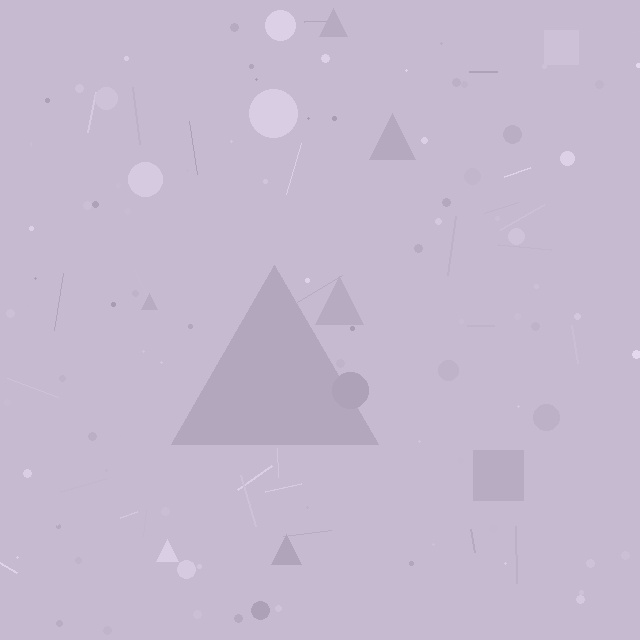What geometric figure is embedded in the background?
A triangle is embedded in the background.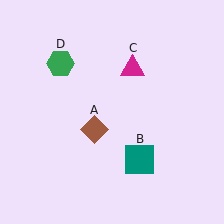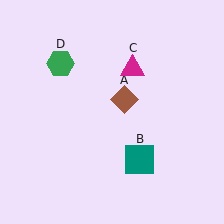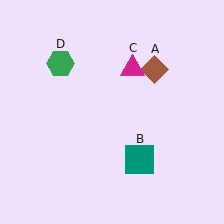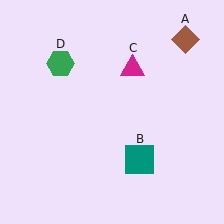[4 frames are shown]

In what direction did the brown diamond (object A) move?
The brown diamond (object A) moved up and to the right.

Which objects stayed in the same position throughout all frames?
Teal square (object B) and magenta triangle (object C) and green hexagon (object D) remained stationary.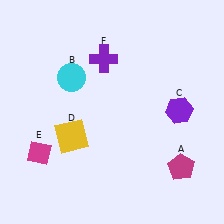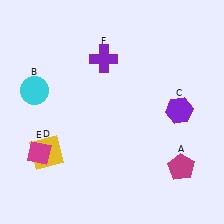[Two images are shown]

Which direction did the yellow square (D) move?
The yellow square (D) moved left.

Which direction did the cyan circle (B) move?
The cyan circle (B) moved left.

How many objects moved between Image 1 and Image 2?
2 objects moved between the two images.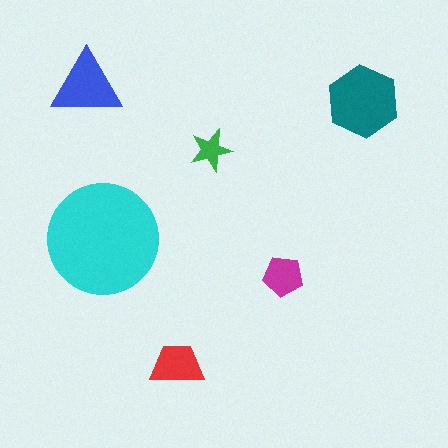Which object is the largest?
The cyan circle.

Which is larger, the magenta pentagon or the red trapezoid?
The red trapezoid.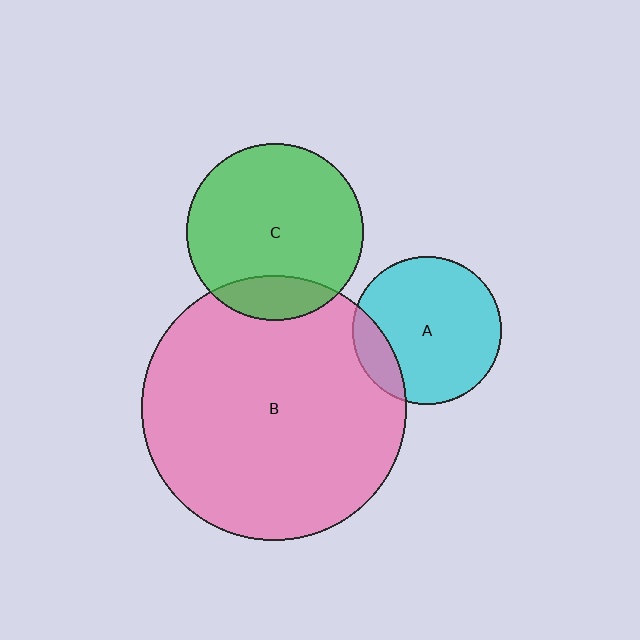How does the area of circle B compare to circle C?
Approximately 2.2 times.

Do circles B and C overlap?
Yes.